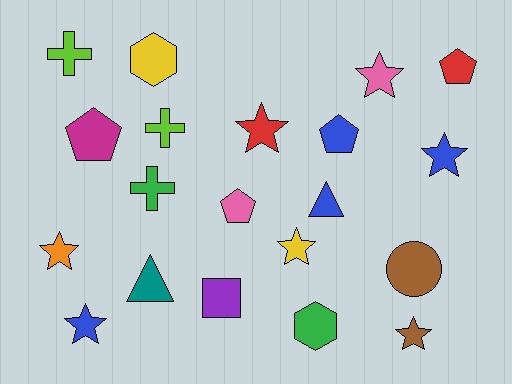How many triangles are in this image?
There are 2 triangles.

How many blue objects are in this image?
There are 4 blue objects.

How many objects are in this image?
There are 20 objects.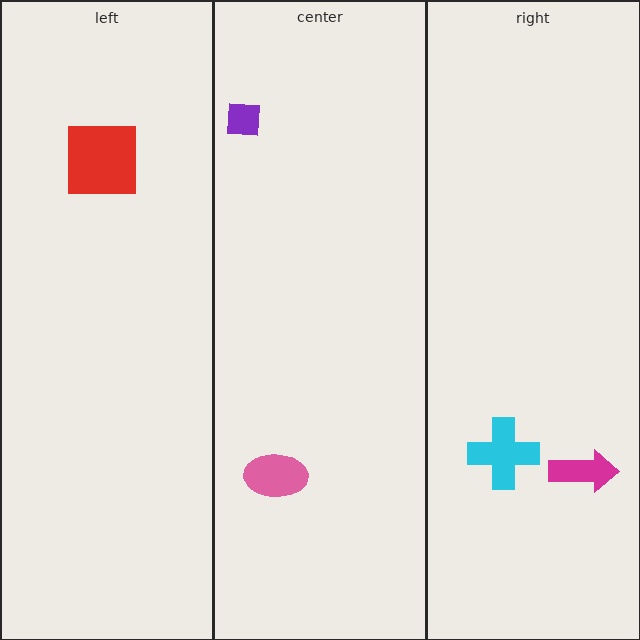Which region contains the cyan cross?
The right region.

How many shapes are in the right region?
2.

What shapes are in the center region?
The pink ellipse, the purple square.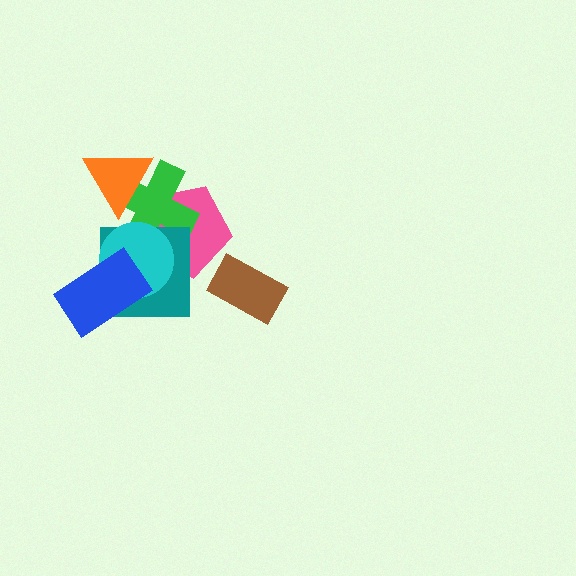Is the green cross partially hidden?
Yes, it is partially covered by another shape.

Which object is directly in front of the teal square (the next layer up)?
The cyan circle is directly in front of the teal square.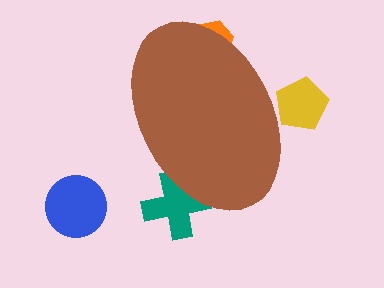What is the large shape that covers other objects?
A brown ellipse.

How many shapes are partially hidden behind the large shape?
3 shapes are partially hidden.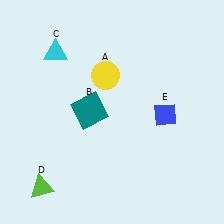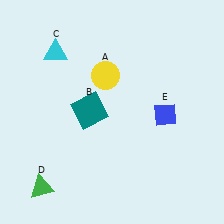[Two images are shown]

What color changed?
The triangle (D) changed from lime in Image 1 to green in Image 2.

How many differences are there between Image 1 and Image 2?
There is 1 difference between the two images.